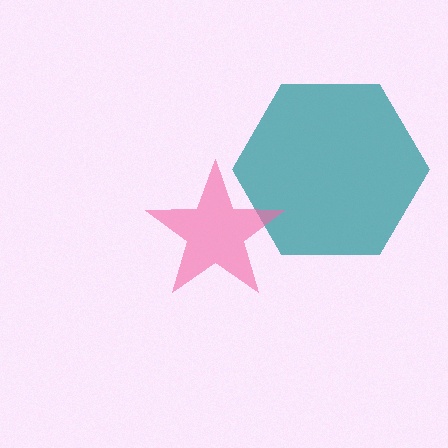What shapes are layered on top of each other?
The layered shapes are: a teal hexagon, a pink star.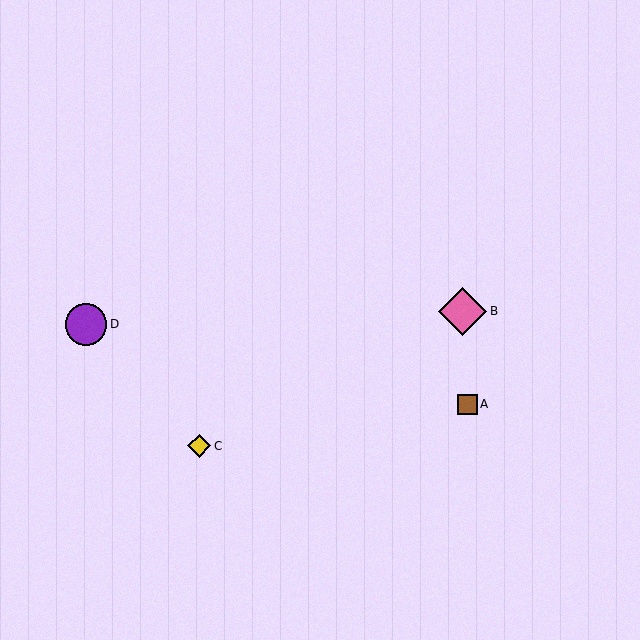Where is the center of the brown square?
The center of the brown square is at (467, 404).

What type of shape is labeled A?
Shape A is a brown square.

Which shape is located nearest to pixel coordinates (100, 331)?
The purple circle (labeled D) at (86, 324) is nearest to that location.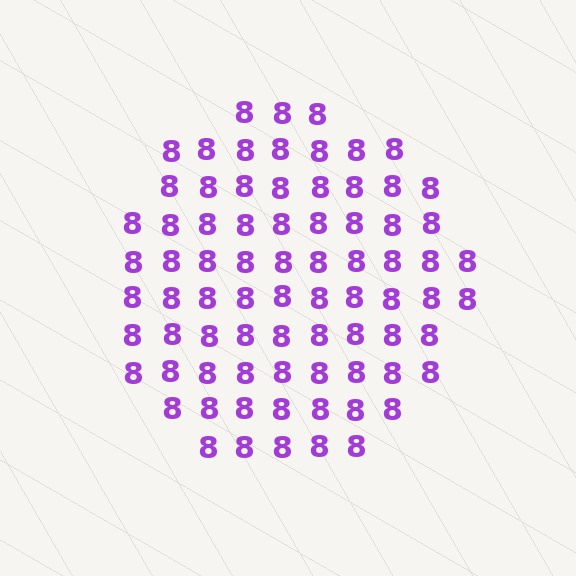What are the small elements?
The small elements are digit 8's.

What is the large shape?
The large shape is a circle.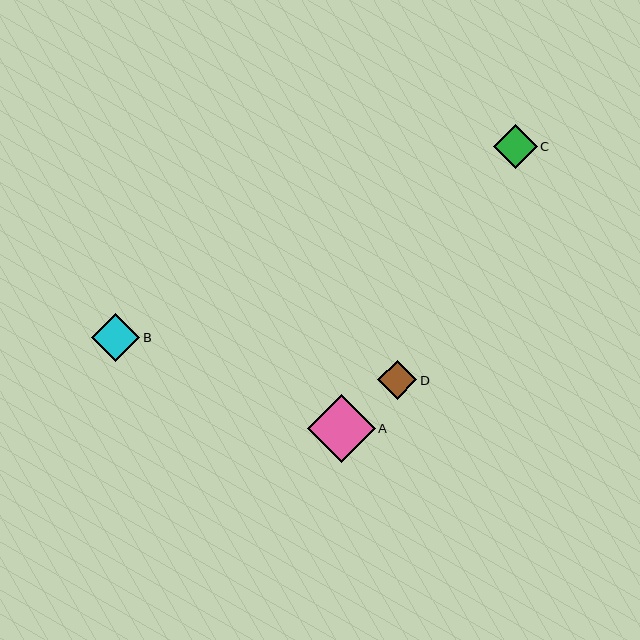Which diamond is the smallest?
Diamond D is the smallest with a size of approximately 39 pixels.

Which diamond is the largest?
Diamond A is the largest with a size of approximately 68 pixels.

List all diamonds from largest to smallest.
From largest to smallest: A, B, C, D.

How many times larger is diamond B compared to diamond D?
Diamond B is approximately 1.2 times the size of diamond D.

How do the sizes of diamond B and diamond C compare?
Diamond B and diamond C are approximately the same size.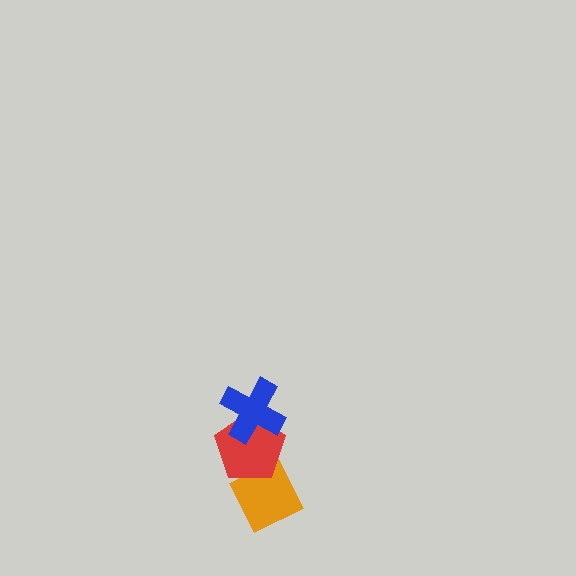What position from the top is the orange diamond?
The orange diamond is 3rd from the top.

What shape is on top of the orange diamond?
The red pentagon is on top of the orange diamond.